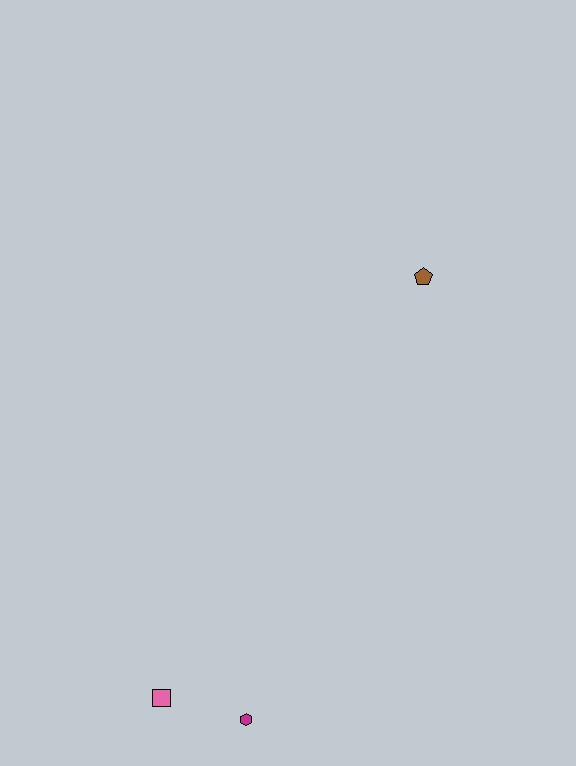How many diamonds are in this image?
There are no diamonds.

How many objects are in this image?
There are 3 objects.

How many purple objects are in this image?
There are no purple objects.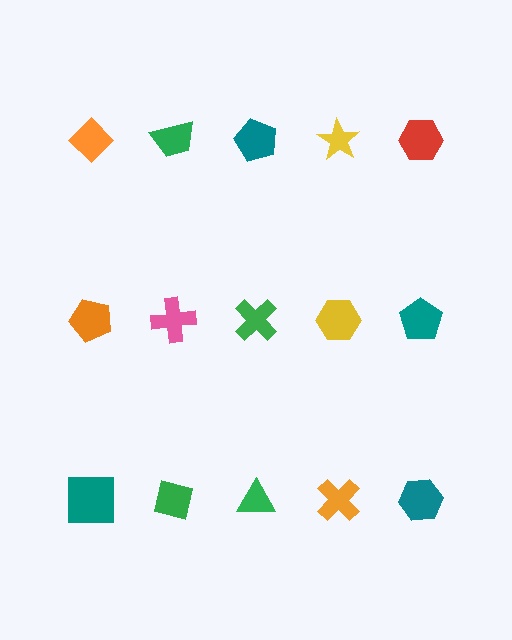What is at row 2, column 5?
A teal pentagon.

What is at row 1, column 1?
An orange diamond.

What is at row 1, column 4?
A yellow star.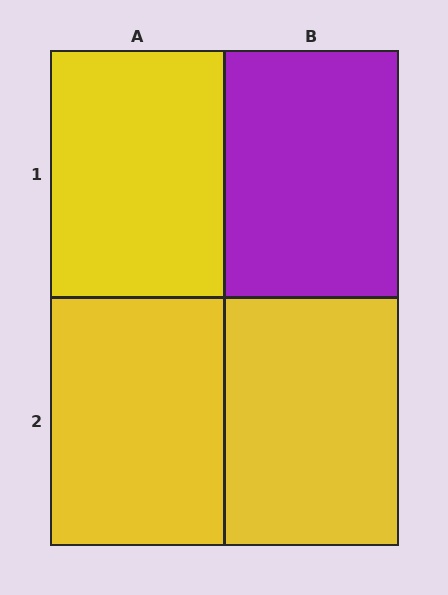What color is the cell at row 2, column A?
Yellow.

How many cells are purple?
1 cell is purple.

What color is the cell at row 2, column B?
Yellow.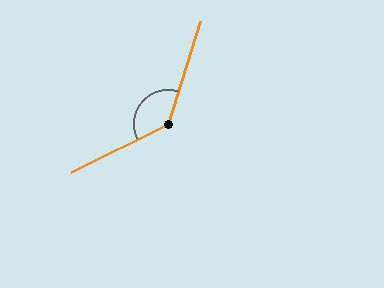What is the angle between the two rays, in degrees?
Approximately 134 degrees.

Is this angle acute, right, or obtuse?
It is obtuse.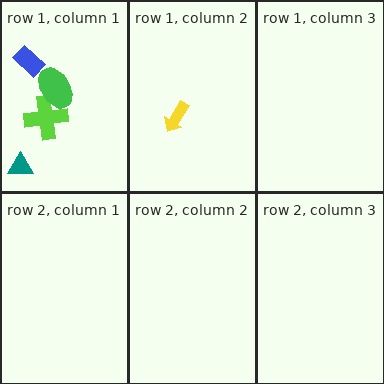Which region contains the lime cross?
The row 1, column 1 region.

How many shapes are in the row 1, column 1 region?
4.